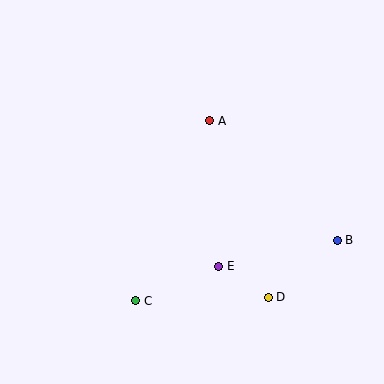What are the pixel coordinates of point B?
Point B is at (337, 240).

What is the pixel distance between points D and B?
The distance between D and B is 89 pixels.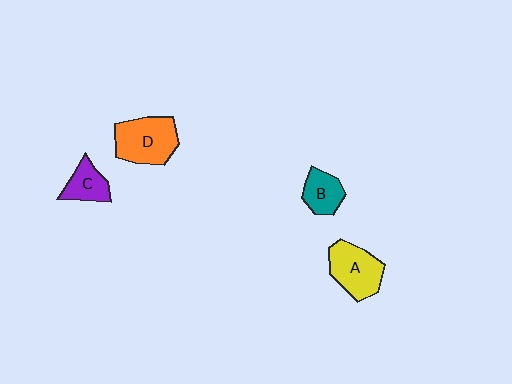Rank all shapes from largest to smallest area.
From largest to smallest: D (orange), A (yellow), B (teal), C (purple).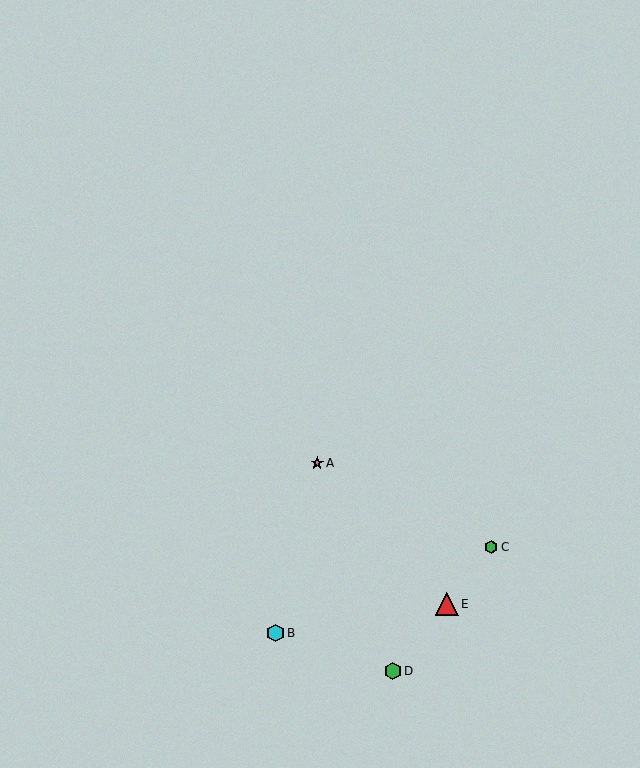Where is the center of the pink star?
The center of the pink star is at (317, 463).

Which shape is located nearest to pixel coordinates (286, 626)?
The cyan hexagon (labeled B) at (275, 633) is nearest to that location.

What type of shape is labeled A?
Shape A is a pink star.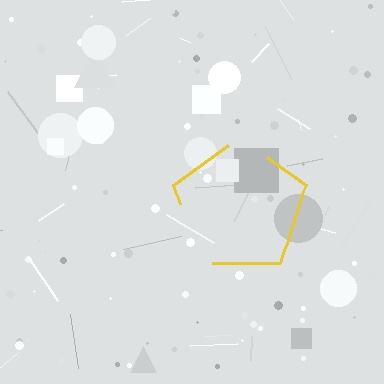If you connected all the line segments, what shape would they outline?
They would outline a pentagon.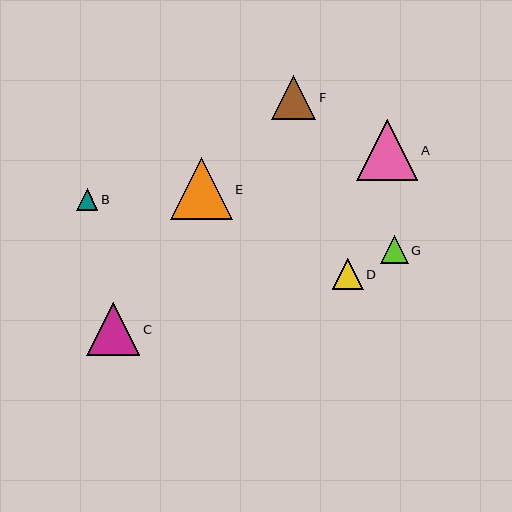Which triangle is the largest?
Triangle E is the largest with a size of approximately 62 pixels.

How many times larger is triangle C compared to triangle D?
Triangle C is approximately 1.7 times the size of triangle D.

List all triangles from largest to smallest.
From largest to smallest: E, A, C, F, D, G, B.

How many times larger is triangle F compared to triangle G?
Triangle F is approximately 1.6 times the size of triangle G.